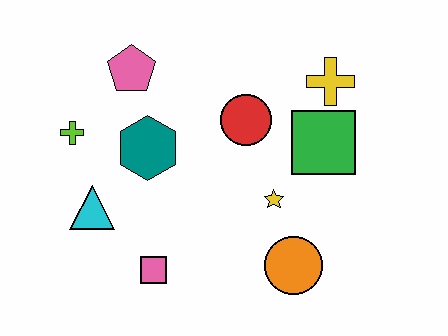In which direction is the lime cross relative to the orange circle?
The lime cross is to the left of the orange circle.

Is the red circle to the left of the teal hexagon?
No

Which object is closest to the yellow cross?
The green square is closest to the yellow cross.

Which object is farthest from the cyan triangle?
The yellow cross is farthest from the cyan triangle.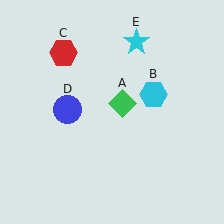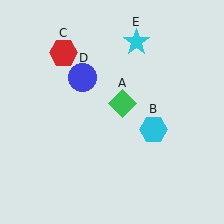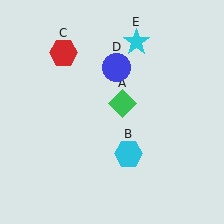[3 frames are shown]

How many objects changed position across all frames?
2 objects changed position: cyan hexagon (object B), blue circle (object D).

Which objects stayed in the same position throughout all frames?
Green diamond (object A) and red hexagon (object C) and cyan star (object E) remained stationary.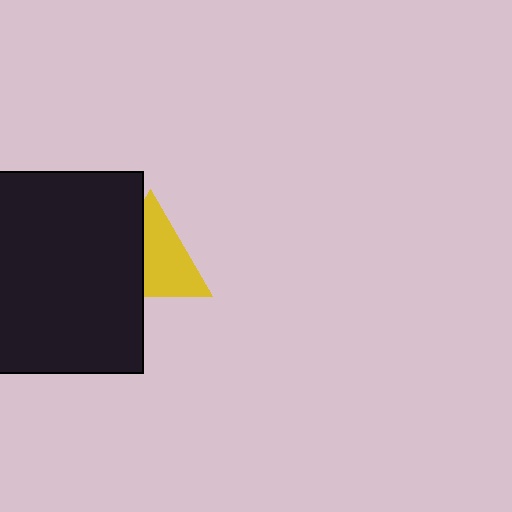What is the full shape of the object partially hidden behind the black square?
The partially hidden object is a yellow triangle.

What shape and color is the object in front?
The object in front is a black square.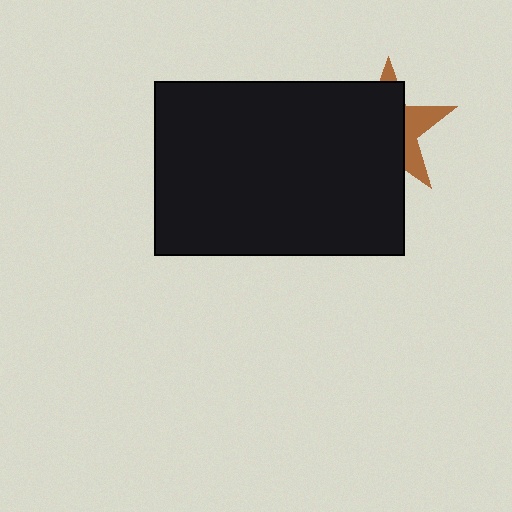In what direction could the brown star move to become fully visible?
The brown star could move right. That would shift it out from behind the black rectangle entirely.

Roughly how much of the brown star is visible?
A small part of it is visible (roughly 32%).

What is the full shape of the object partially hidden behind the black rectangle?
The partially hidden object is a brown star.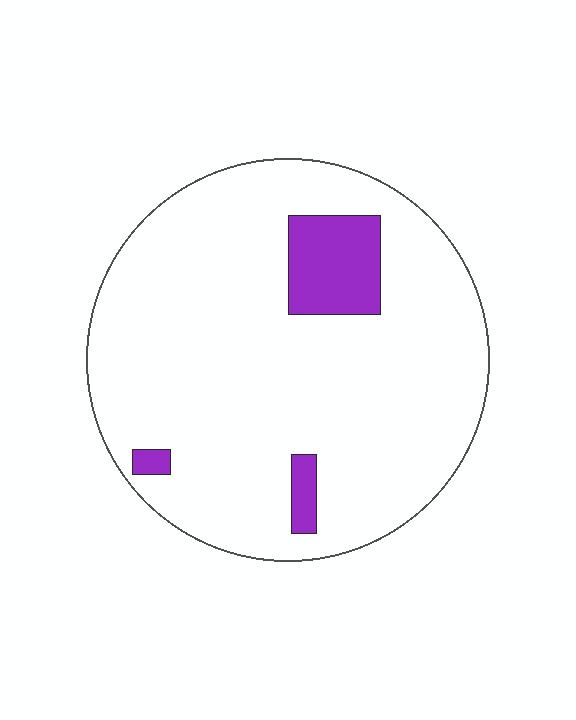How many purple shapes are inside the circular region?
3.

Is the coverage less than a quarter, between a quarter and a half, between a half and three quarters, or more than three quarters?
Less than a quarter.